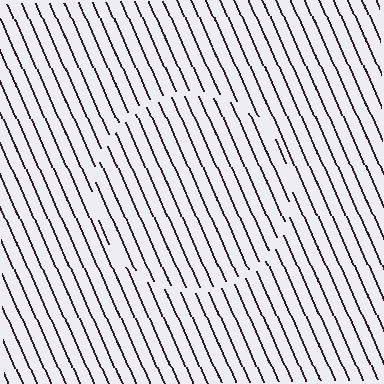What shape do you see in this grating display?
An illusory circle. The interior of the shape contains the same grating, shifted by half a period — the contour is defined by the phase discontinuity where line-ends from the inner and outer gratings abut.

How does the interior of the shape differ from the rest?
The interior of the shape contains the same grating, shifted by half a period — the contour is defined by the phase discontinuity where line-ends from the inner and outer gratings abut.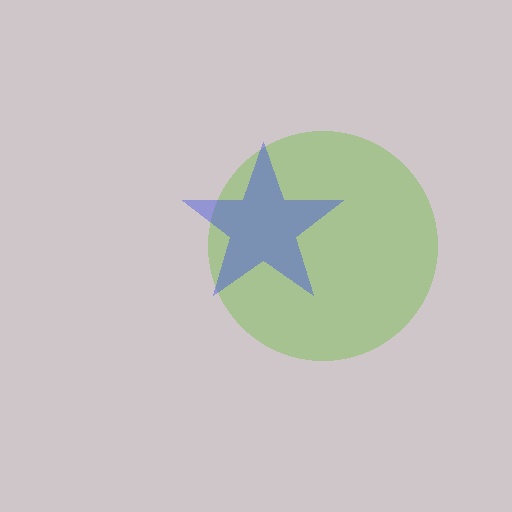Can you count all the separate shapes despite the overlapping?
Yes, there are 2 separate shapes.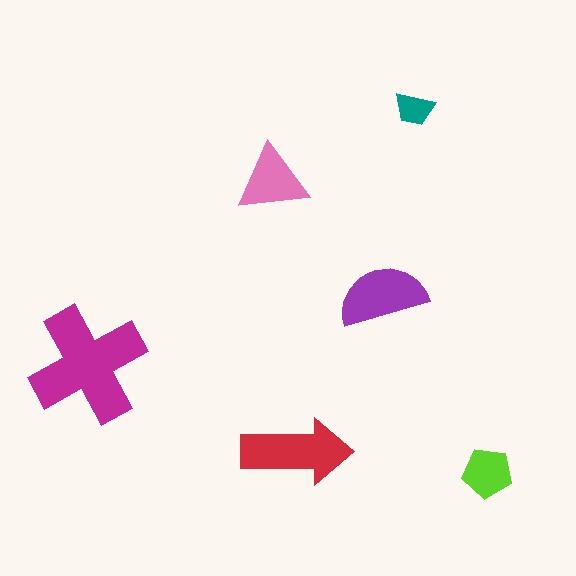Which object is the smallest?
The teal trapezoid.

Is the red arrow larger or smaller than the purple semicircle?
Larger.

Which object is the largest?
The magenta cross.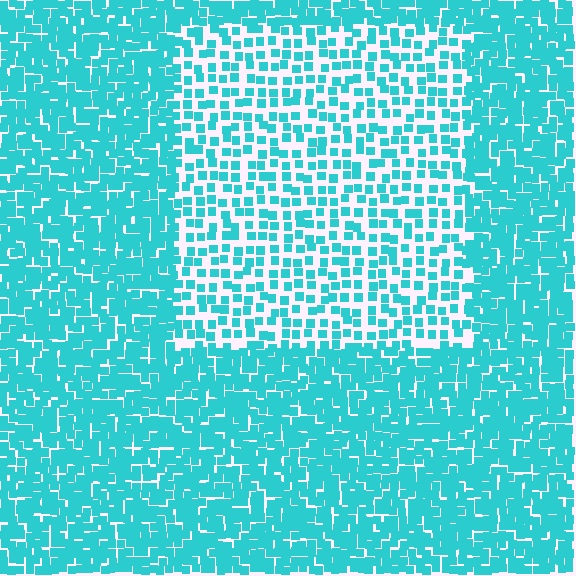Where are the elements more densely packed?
The elements are more densely packed outside the rectangle boundary.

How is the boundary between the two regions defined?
The boundary is defined by a change in element density (approximately 2.1x ratio). All elements are the same color, size, and shape.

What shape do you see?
I see a rectangle.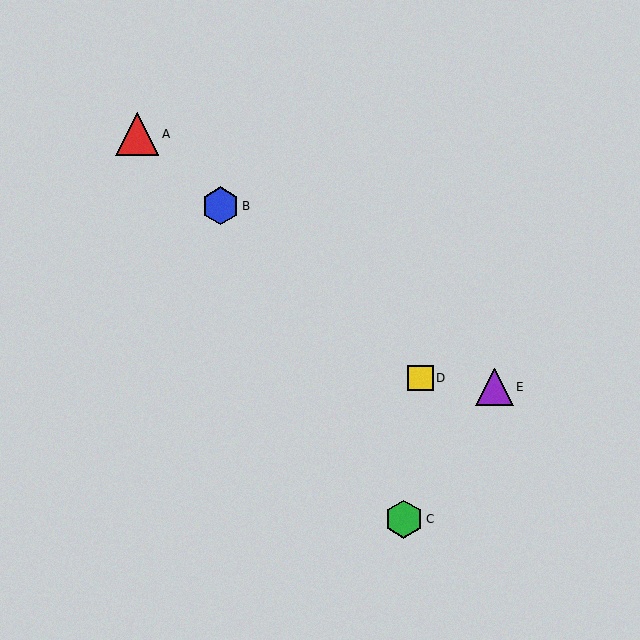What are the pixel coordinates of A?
Object A is at (137, 134).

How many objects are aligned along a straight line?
3 objects (A, B, D) are aligned along a straight line.